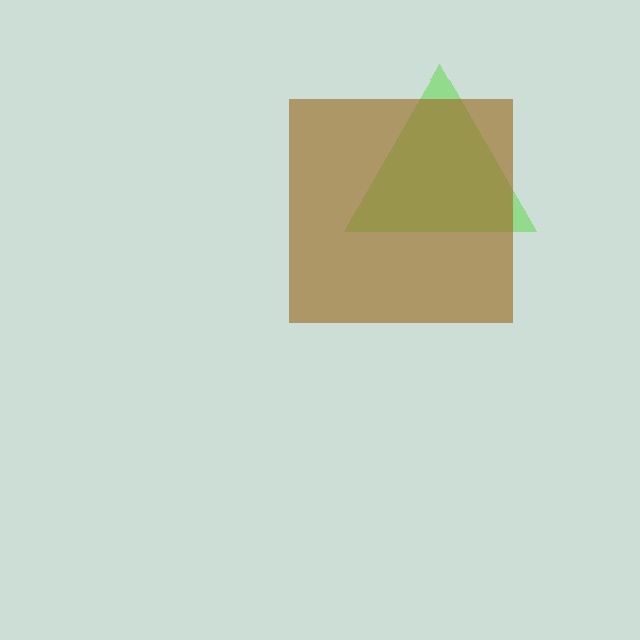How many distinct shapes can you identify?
There are 2 distinct shapes: a lime triangle, a brown square.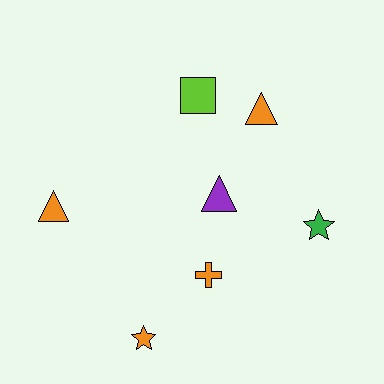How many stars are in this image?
There are 2 stars.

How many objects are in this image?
There are 7 objects.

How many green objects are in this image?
There is 1 green object.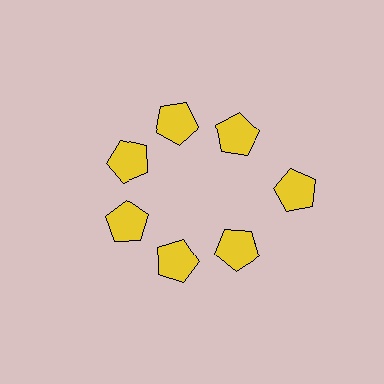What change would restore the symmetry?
The symmetry would be restored by moving it inward, back onto the ring so that all 7 pentagons sit at equal angles and equal distance from the center.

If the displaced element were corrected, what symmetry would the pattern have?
It would have 7-fold rotational symmetry — the pattern would map onto itself every 51 degrees.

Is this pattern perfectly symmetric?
No. The 7 yellow pentagons are arranged in a ring, but one element near the 3 o'clock position is pushed outward from the center, breaking the 7-fold rotational symmetry.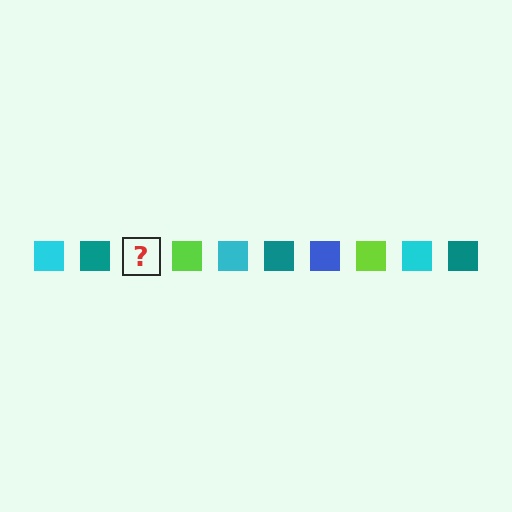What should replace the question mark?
The question mark should be replaced with a blue square.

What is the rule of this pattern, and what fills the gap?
The rule is that the pattern cycles through cyan, teal, blue, lime squares. The gap should be filled with a blue square.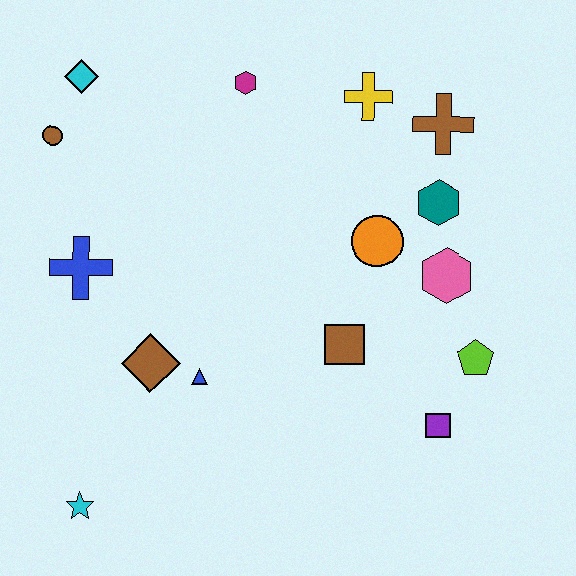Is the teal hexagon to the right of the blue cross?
Yes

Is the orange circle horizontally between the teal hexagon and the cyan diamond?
Yes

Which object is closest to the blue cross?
The brown diamond is closest to the blue cross.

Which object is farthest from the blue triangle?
The brown cross is farthest from the blue triangle.